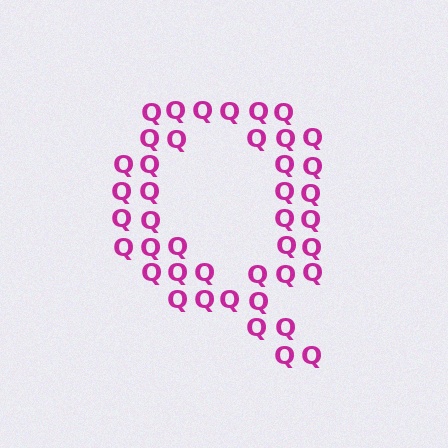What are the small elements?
The small elements are letter Q's.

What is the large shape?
The large shape is the letter Q.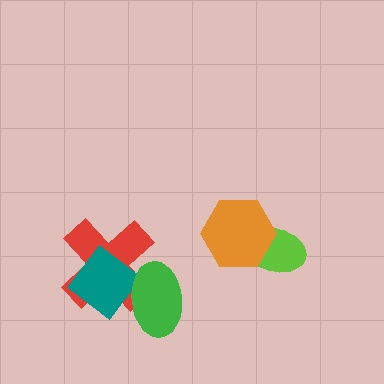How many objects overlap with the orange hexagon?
1 object overlaps with the orange hexagon.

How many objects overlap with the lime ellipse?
1 object overlaps with the lime ellipse.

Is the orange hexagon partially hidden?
No, no other shape covers it.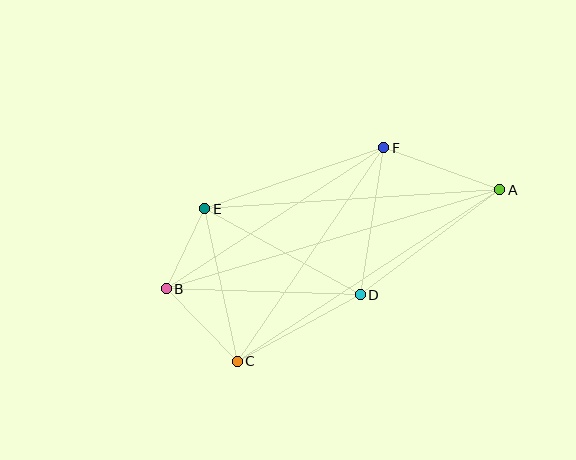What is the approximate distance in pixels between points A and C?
The distance between A and C is approximately 313 pixels.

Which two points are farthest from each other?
Points A and B are farthest from each other.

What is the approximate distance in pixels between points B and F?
The distance between B and F is approximately 259 pixels.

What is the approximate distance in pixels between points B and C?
The distance between B and C is approximately 101 pixels.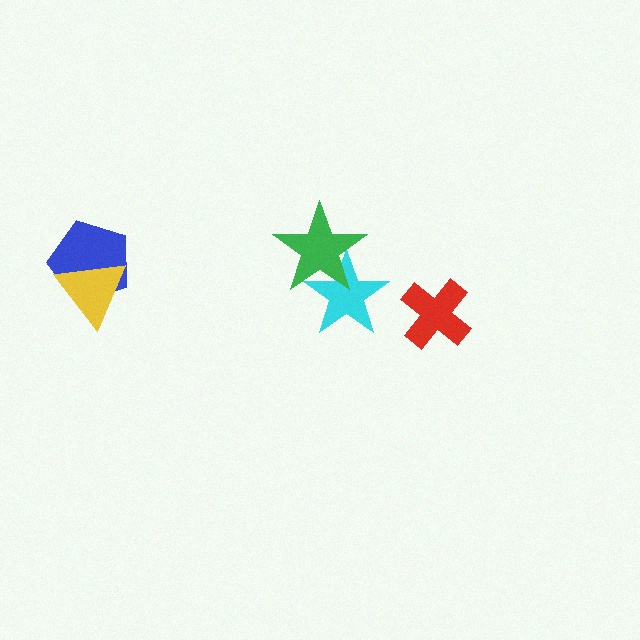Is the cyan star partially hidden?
Yes, it is partially covered by another shape.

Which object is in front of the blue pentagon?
The yellow triangle is in front of the blue pentagon.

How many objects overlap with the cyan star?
1 object overlaps with the cyan star.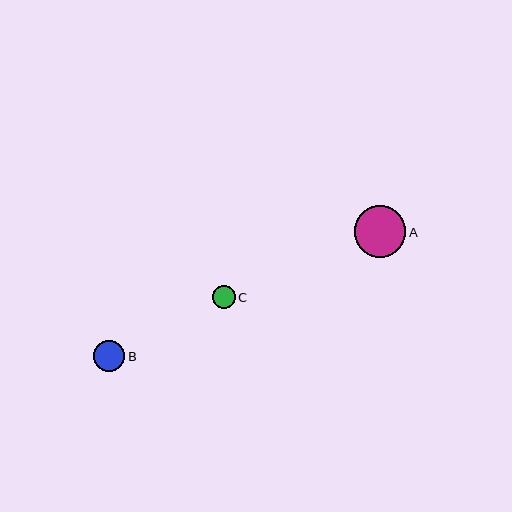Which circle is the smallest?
Circle C is the smallest with a size of approximately 23 pixels.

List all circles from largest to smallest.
From largest to smallest: A, B, C.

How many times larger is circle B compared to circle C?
Circle B is approximately 1.3 times the size of circle C.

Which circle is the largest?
Circle A is the largest with a size of approximately 51 pixels.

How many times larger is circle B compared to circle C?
Circle B is approximately 1.3 times the size of circle C.